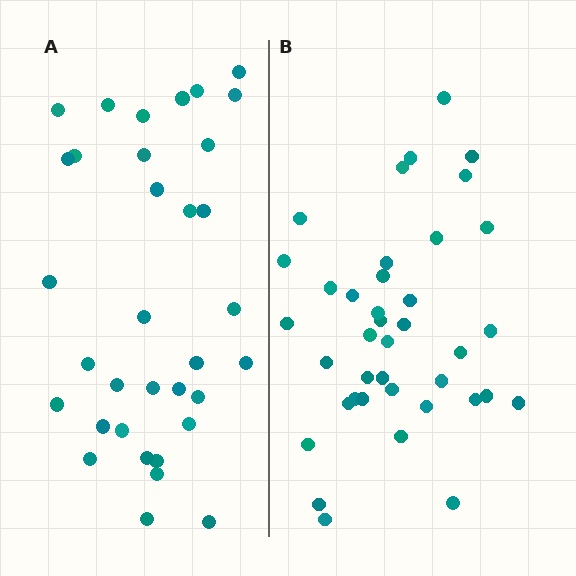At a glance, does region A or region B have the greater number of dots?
Region B (the right region) has more dots.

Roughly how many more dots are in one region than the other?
Region B has about 5 more dots than region A.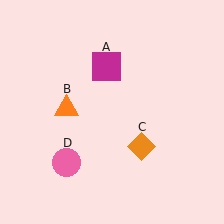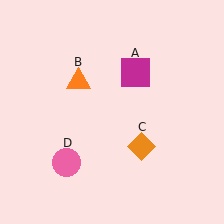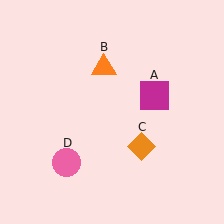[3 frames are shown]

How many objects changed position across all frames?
2 objects changed position: magenta square (object A), orange triangle (object B).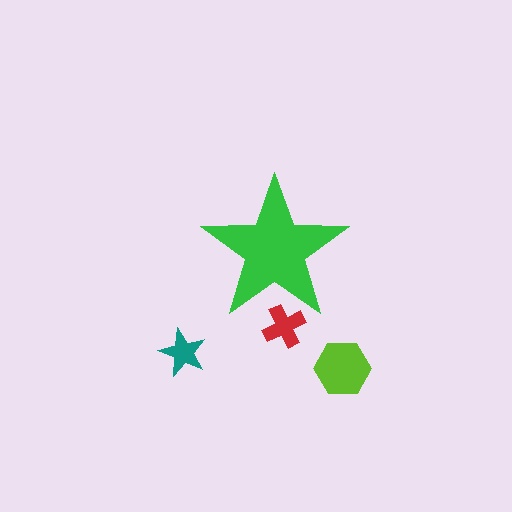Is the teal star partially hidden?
No, the teal star is fully visible.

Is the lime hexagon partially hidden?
No, the lime hexagon is fully visible.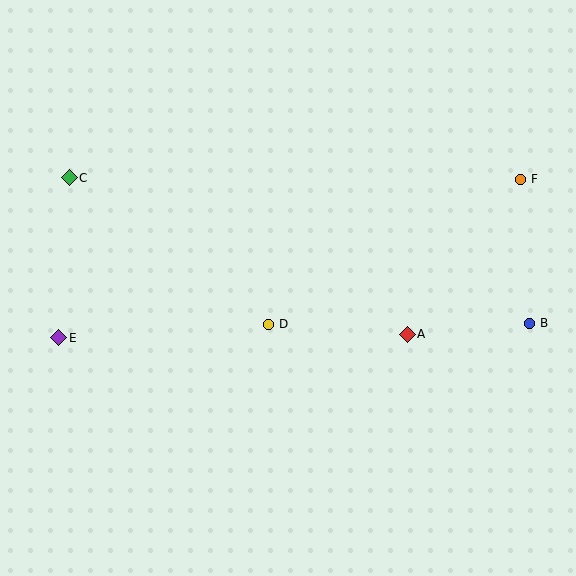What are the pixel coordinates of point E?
Point E is at (59, 338).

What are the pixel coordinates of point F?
Point F is at (521, 179).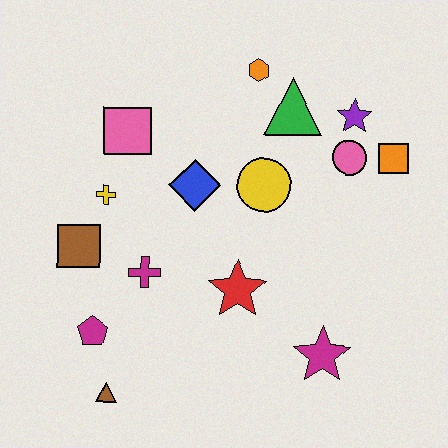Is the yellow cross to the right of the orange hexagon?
No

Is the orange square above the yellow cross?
Yes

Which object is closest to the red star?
The magenta cross is closest to the red star.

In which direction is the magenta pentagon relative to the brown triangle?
The magenta pentagon is above the brown triangle.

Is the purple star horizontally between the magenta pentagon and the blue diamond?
No